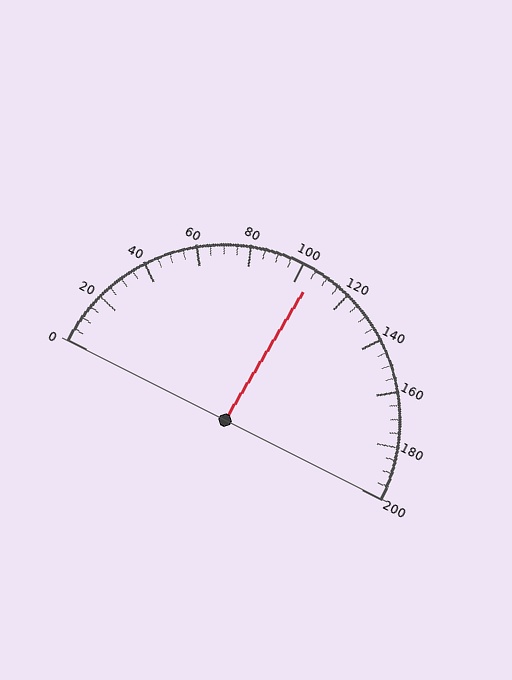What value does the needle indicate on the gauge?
The needle indicates approximately 105.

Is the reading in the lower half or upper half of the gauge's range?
The reading is in the upper half of the range (0 to 200).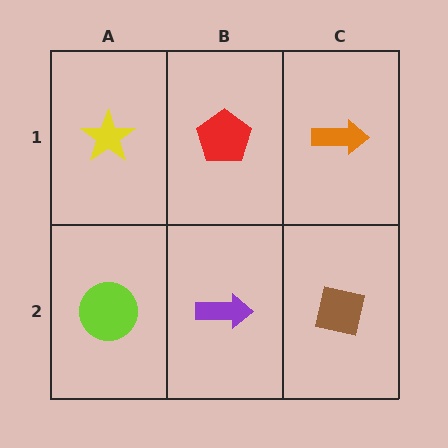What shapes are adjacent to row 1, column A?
A lime circle (row 2, column A), a red pentagon (row 1, column B).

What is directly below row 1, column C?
A brown square.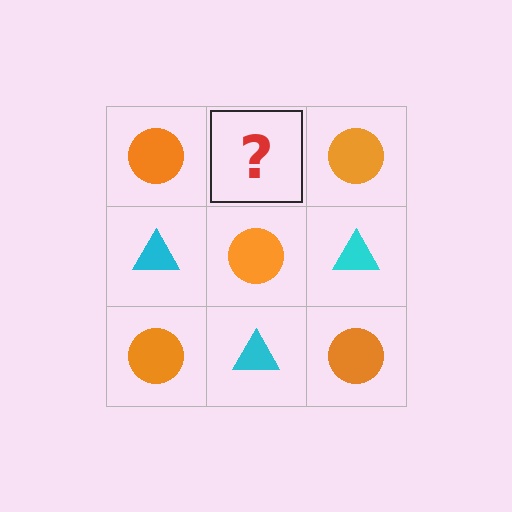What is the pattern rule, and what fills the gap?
The rule is that it alternates orange circle and cyan triangle in a checkerboard pattern. The gap should be filled with a cyan triangle.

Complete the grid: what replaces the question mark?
The question mark should be replaced with a cyan triangle.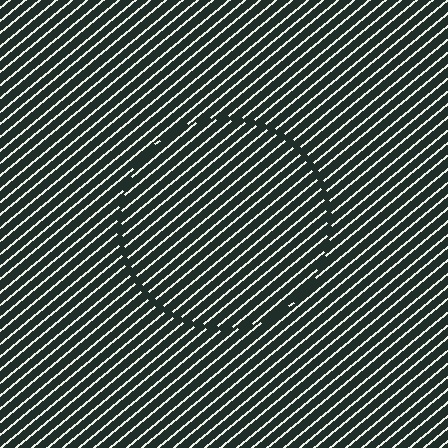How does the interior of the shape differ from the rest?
The interior of the shape contains the same grating, shifted by half a period — the contour is defined by the phase discontinuity where line-ends from the inner and outer gratings abut.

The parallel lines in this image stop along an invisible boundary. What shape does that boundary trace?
An illusory circle. The interior of the shape contains the same grating, shifted by half a period — the contour is defined by the phase discontinuity where line-ends from the inner and outer gratings abut.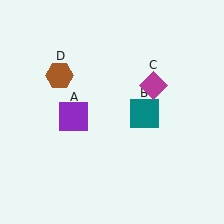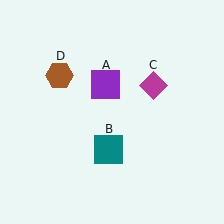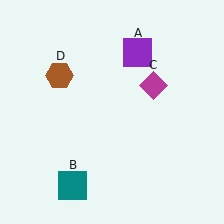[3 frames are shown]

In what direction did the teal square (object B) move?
The teal square (object B) moved down and to the left.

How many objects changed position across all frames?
2 objects changed position: purple square (object A), teal square (object B).